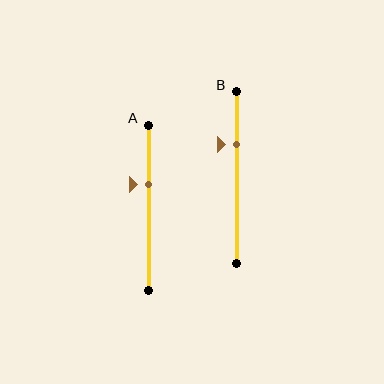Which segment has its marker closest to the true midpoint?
Segment A has its marker closest to the true midpoint.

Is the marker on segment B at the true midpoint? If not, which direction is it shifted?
No, the marker on segment B is shifted upward by about 19% of the segment length.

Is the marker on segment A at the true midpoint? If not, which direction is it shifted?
No, the marker on segment A is shifted upward by about 14% of the segment length.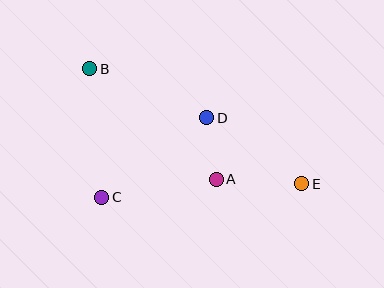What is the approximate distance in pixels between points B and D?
The distance between B and D is approximately 127 pixels.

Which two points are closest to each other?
Points A and D are closest to each other.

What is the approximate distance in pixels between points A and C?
The distance between A and C is approximately 116 pixels.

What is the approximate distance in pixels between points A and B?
The distance between A and B is approximately 168 pixels.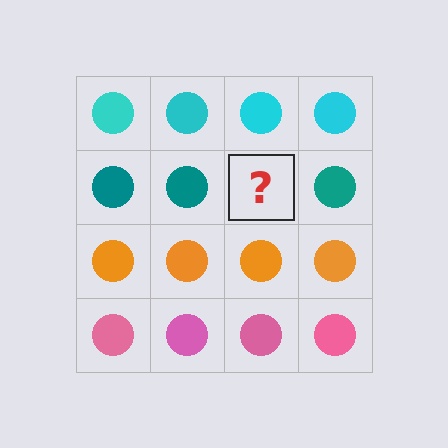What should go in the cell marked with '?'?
The missing cell should contain a teal circle.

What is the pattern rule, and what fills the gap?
The rule is that each row has a consistent color. The gap should be filled with a teal circle.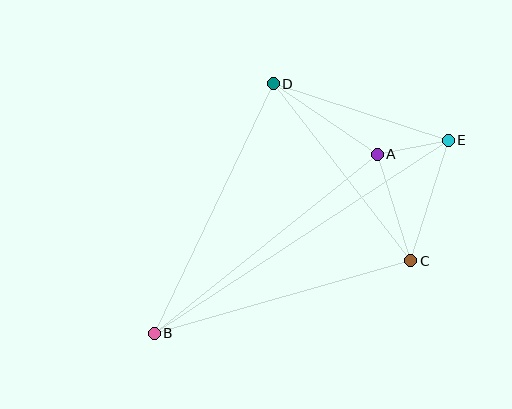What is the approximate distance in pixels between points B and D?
The distance between B and D is approximately 276 pixels.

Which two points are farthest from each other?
Points B and E are farthest from each other.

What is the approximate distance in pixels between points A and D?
The distance between A and D is approximately 125 pixels.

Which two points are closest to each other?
Points A and E are closest to each other.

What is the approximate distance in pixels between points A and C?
The distance between A and C is approximately 111 pixels.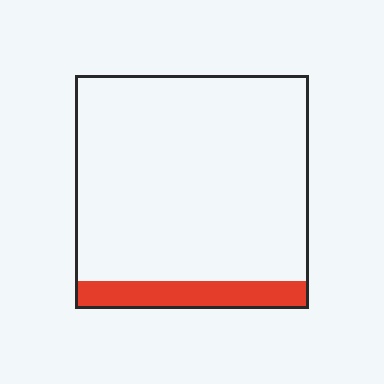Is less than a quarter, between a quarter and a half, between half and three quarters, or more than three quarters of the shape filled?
Less than a quarter.